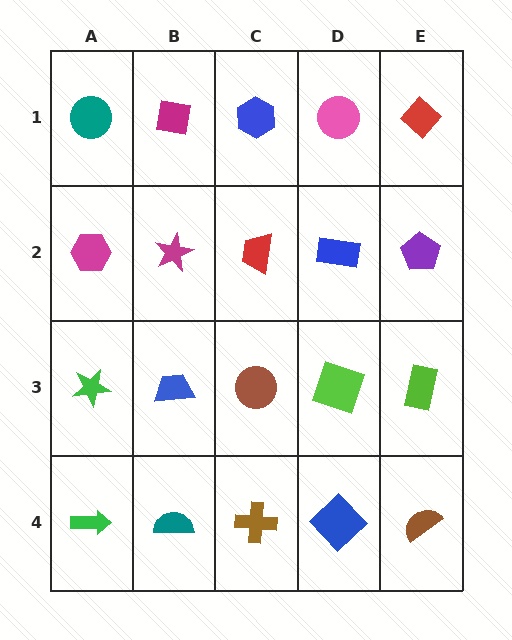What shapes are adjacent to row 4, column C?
A brown circle (row 3, column C), a teal semicircle (row 4, column B), a blue diamond (row 4, column D).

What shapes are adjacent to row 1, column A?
A magenta hexagon (row 2, column A), a magenta square (row 1, column B).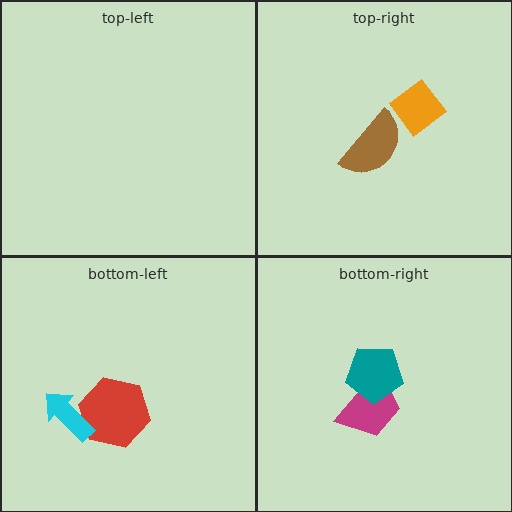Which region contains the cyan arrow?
The bottom-left region.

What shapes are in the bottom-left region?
The red hexagon, the cyan arrow.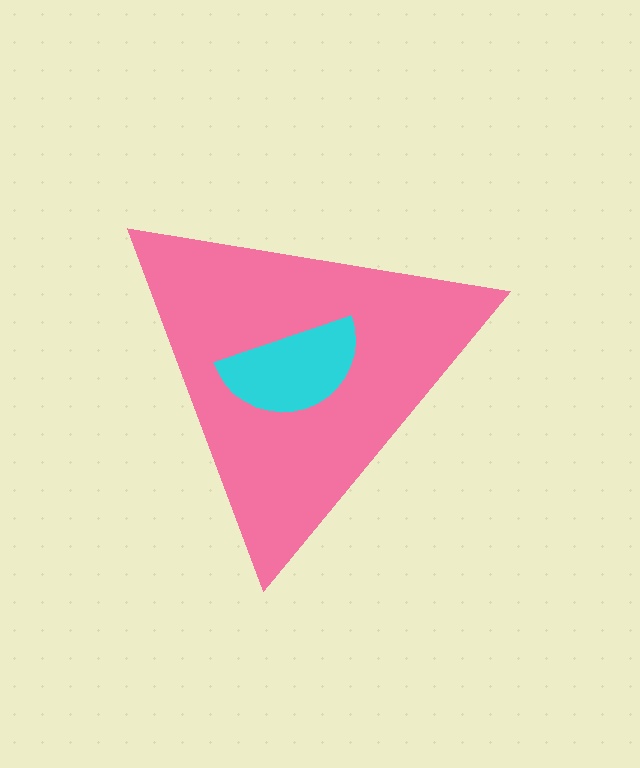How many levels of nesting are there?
2.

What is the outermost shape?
The pink triangle.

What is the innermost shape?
The cyan semicircle.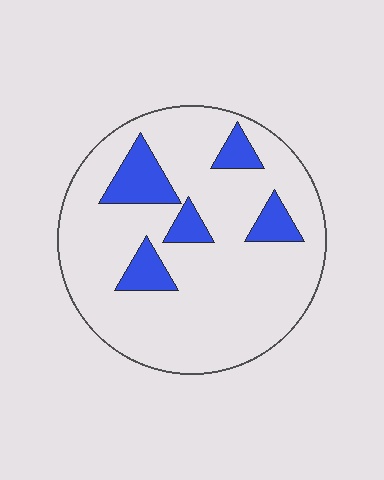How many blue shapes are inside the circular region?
5.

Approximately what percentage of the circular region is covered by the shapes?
Approximately 15%.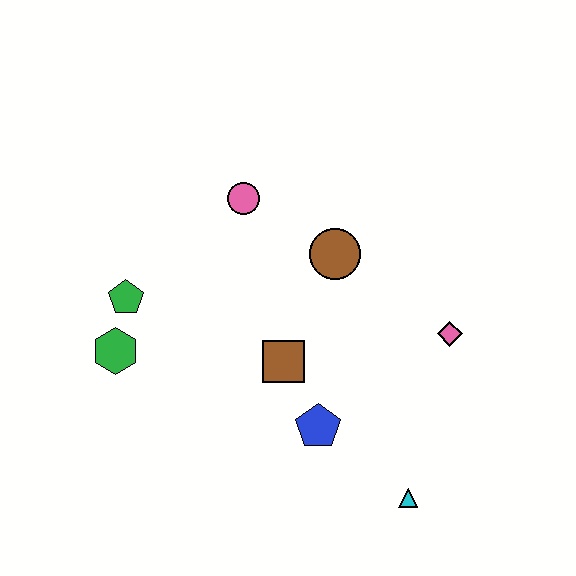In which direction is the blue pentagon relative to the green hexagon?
The blue pentagon is to the right of the green hexagon.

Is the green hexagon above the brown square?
Yes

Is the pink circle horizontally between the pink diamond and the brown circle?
No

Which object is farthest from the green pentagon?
The cyan triangle is farthest from the green pentagon.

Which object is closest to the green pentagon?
The green hexagon is closest to the green pentagon.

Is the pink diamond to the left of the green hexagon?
No